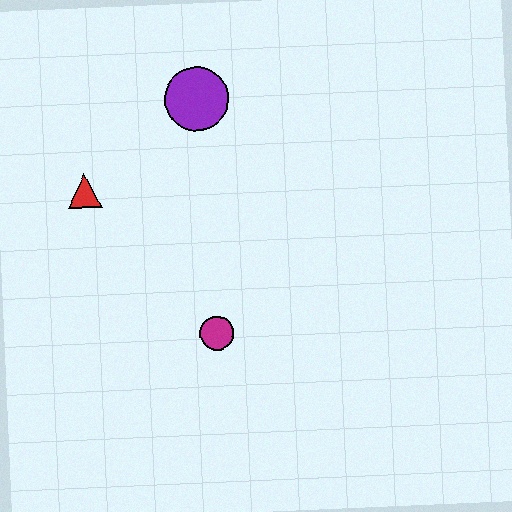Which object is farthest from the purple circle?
The magenta circle is farthest from the purple circle.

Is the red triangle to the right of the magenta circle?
No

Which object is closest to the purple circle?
The red triangle is closest to the purple circle.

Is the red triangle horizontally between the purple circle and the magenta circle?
No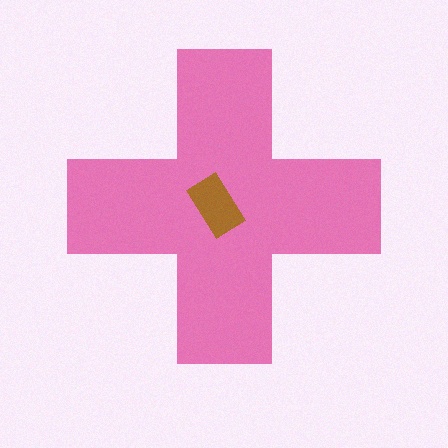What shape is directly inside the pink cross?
The brown rectangle.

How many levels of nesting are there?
2.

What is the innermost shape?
The brown rectangle.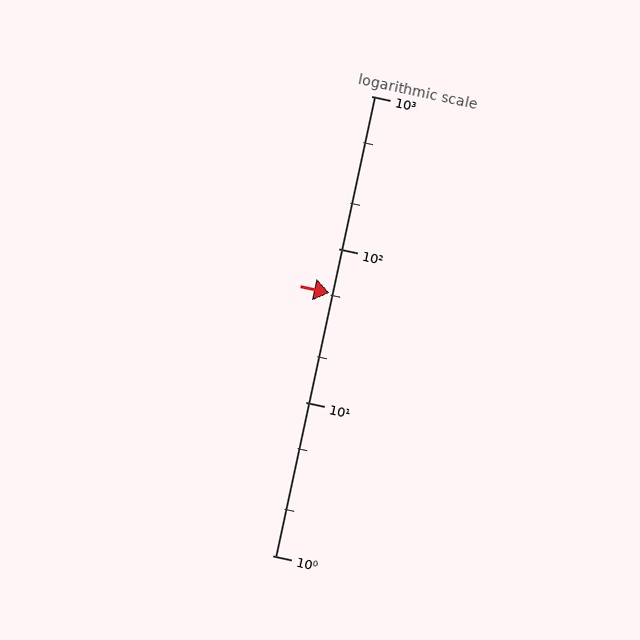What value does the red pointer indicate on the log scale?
The pointer indicates approximately 52.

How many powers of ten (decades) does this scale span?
The scale spans 3 decades, from 1 to 1000.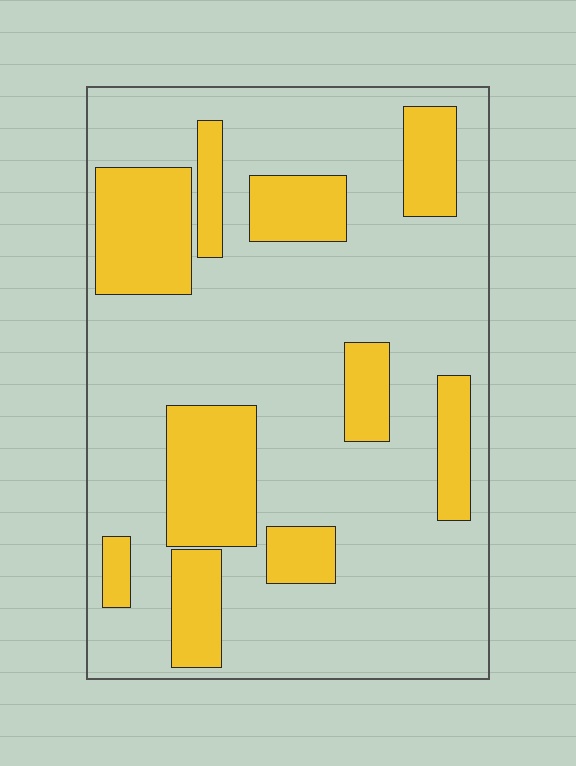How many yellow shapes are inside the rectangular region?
10.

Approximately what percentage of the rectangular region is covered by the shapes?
Approximately 25%.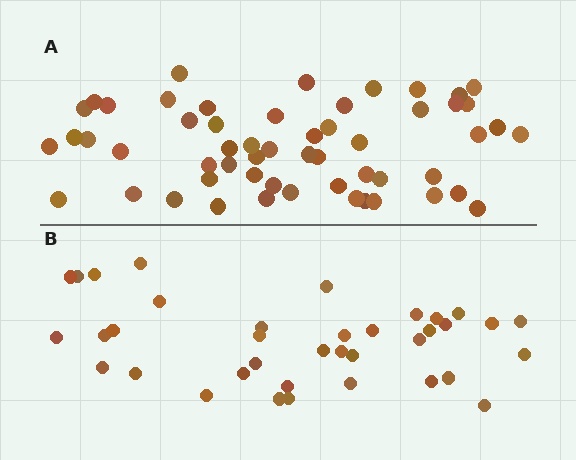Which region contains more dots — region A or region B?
Region A (the top region) has more dots.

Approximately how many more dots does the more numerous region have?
Region A has approximately 20 more dots than region B.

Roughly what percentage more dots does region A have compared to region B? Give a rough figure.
About 50% more.